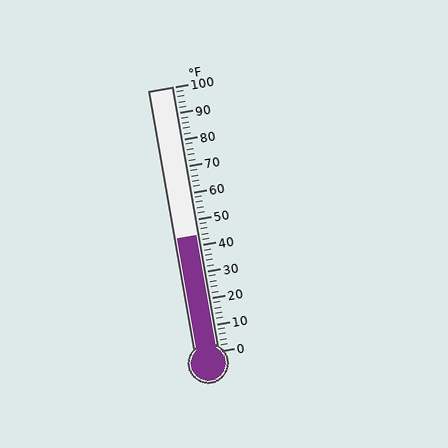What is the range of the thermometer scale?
The thermometer scale ranges from 0°F to 100°F.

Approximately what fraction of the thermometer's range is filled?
The thermometer is filled to approximately 45% of its range.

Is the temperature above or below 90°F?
The temperature is below 90°F.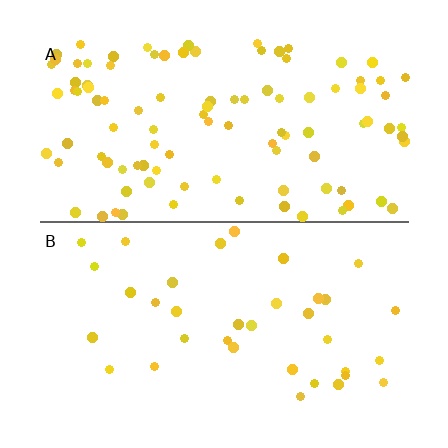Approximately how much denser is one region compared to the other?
Approximately 2.7× — region A over region B.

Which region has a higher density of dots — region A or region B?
A (the top).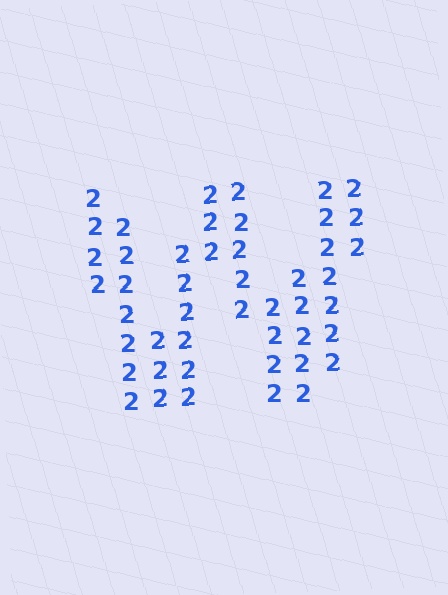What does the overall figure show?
The overall figure shows the letter W.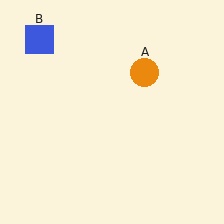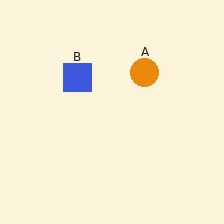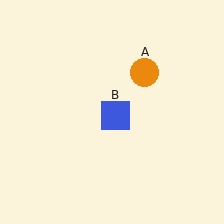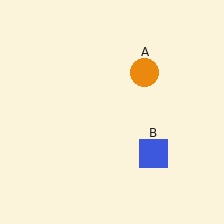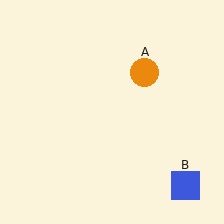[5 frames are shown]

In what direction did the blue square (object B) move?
The blue square (object B) moved down and to the right.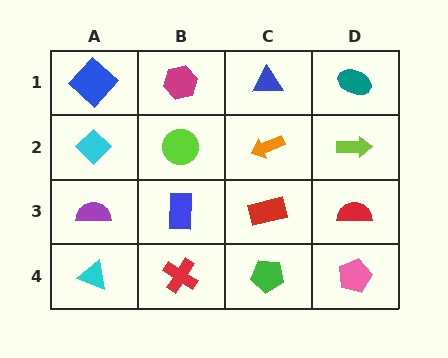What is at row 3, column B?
A blue rectangle.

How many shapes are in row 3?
4 shapes.